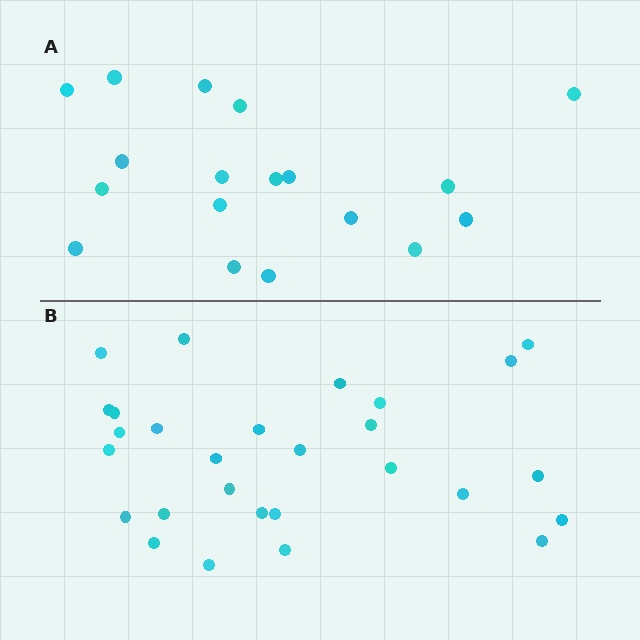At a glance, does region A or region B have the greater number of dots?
Region B (the bottom region) has more dots.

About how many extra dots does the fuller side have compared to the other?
Region B has roughly 10 or so more dots than region A.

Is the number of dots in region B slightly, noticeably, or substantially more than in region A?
Region B has substantially more. The ratio is roughly 1.6 to 1.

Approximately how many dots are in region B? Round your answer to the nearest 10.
About 30 dots. (The exact count is 28, which rounds to 30.)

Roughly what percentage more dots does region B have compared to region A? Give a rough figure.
About 55% more.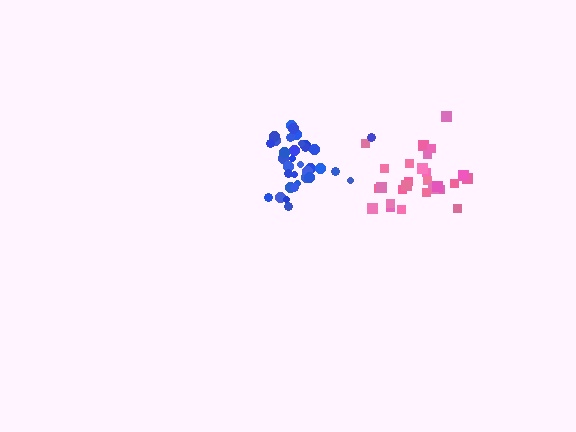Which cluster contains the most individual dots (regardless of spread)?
Blue (35).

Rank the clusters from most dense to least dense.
blue, pink.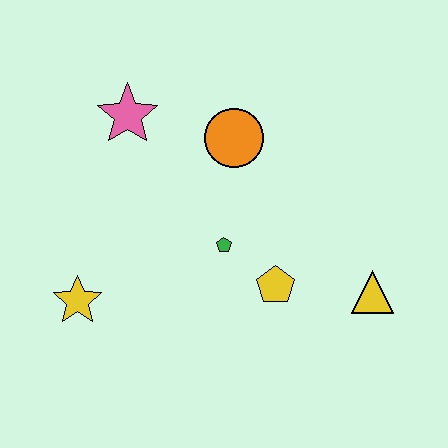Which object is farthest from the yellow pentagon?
The pink star is farthest from the yellow pentagon.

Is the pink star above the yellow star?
Yes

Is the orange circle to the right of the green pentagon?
Yes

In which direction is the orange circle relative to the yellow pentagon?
The orange circle is above the yellow pentagon.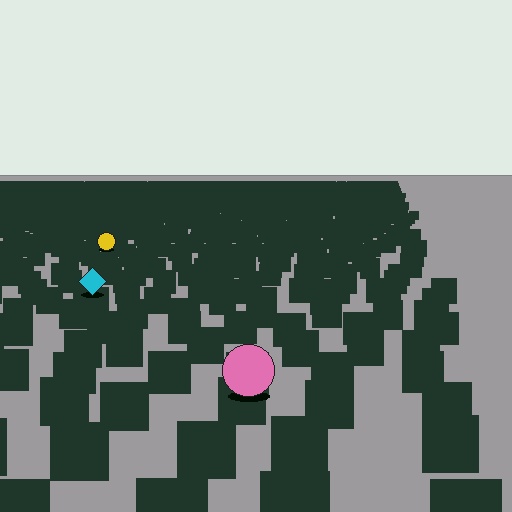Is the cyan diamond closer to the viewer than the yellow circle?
Yes. The cyan diamond is closer — you can tell from the texture gradient: the ground texture is coarser near it.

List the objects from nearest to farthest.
From nearest to farthest: the pink circle, the cyan diamond, the yellow circle.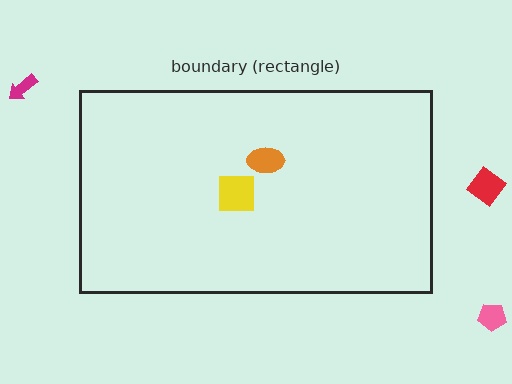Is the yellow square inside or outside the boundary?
Inside.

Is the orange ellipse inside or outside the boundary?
Inside.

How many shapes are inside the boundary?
2 inside, 3 outside.